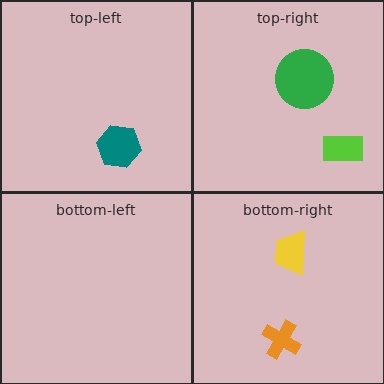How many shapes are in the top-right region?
2.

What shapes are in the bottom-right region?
The yellow trapezoid, the orange cross.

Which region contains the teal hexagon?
The top-left region.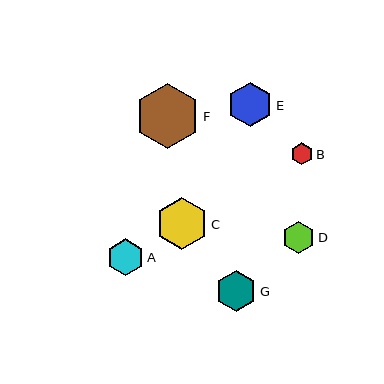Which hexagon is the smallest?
Hexagon B is the smallest with a size of approximately 22 pixels.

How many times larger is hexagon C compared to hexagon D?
Hexagon C is approximately 1.6 times the size of hexagon D.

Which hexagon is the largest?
Hexagon F is the largest with a size of approximately 65 pixels.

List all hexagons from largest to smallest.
From largest to smallest: F, C, E, G, A, D, B.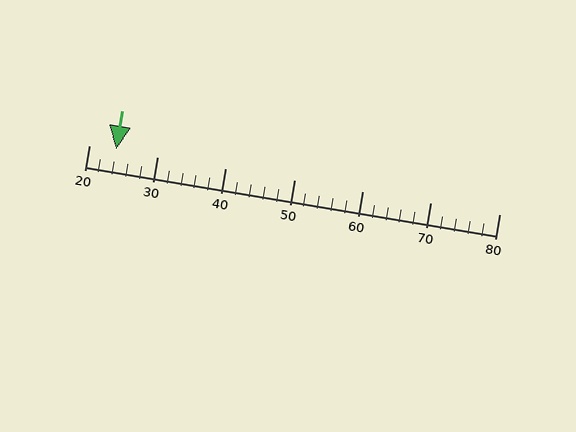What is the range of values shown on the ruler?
The ruler shows values from 20 to 80.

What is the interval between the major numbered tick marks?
The major tick marks are spaced 10 units apart.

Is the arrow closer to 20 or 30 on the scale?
The arrow is closer to 20.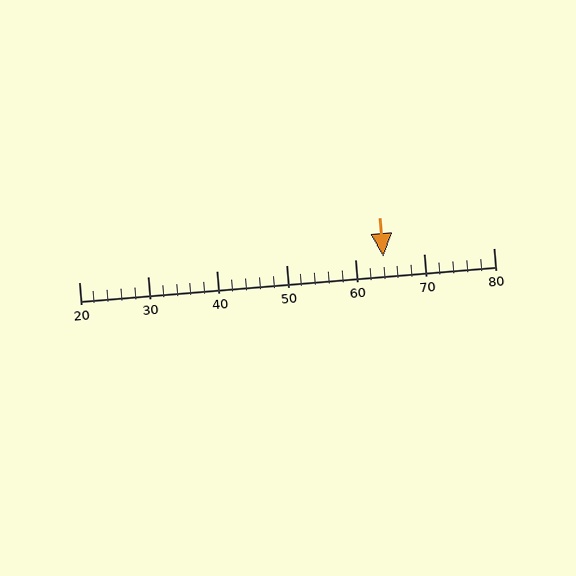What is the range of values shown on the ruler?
The ruler shows values from 20 to 80.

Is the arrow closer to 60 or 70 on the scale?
The arrow is closer to 60.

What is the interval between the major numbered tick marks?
The major tick marks are spaced 10 units apart.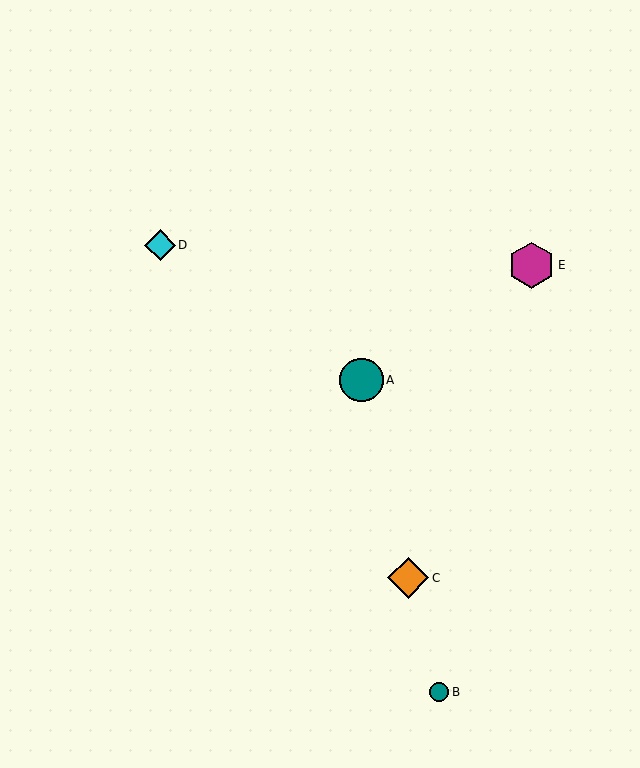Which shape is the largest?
The magenta hexagon (labeled E) is the largest.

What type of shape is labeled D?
Shape D is a cyan diamond.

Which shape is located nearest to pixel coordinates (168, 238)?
The cyan diamond (labeled D) at (160, 245) is nearest to that location.